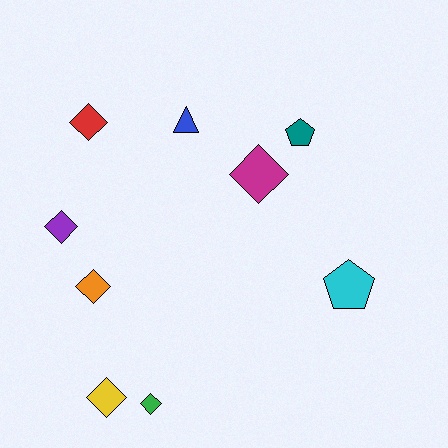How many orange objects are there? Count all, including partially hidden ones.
There is 1 orange object.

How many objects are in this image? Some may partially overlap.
There are 9 objects.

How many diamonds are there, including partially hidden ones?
There are 6 diamonds.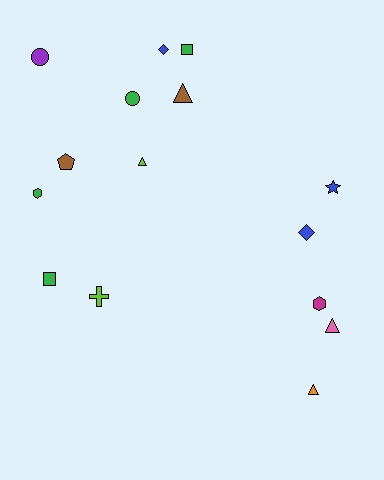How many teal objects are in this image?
There are no teal objects.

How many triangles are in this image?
There are 4 triangles.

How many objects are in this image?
There are 15 objects.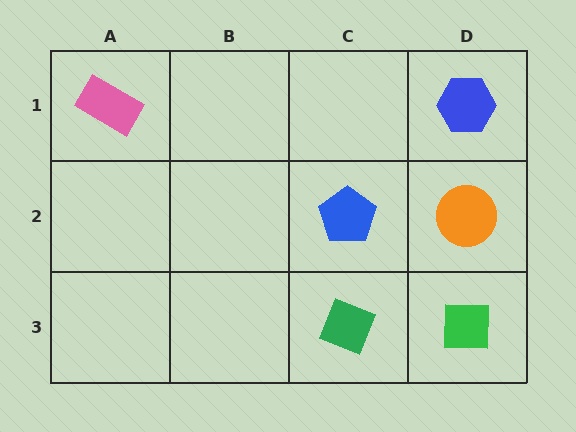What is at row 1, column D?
A blue hexagon.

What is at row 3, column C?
A green diamond.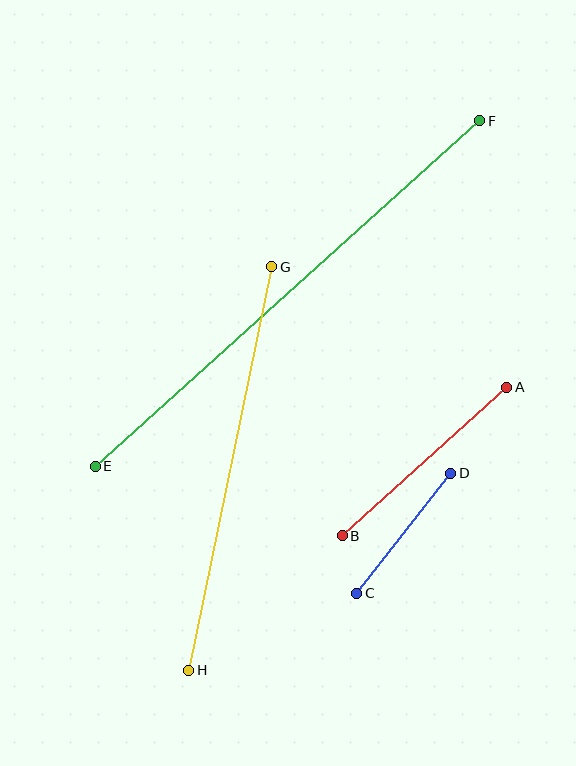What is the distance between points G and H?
The distance is approximately 412 pixels.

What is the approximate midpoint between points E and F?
The midpoint is at approximately (288, 294) pixels.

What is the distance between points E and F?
The distance is approximately 517 pixels.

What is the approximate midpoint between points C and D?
The midpoint is at approximately (404, 533) pixels.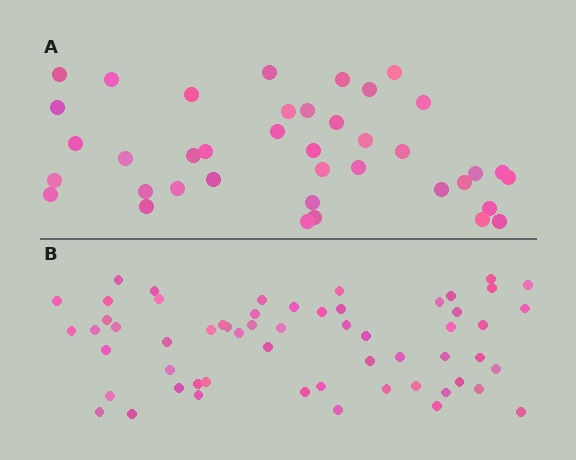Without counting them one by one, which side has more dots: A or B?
Region B (the bottom region) has more dots.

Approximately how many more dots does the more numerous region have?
Region B has approximately 20 more dots than region A.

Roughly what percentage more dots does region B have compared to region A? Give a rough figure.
About 50% more.